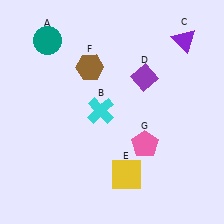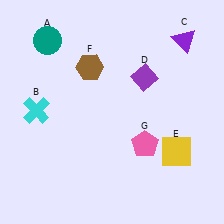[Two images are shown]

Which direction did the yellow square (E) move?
The yellow square (E) moved right.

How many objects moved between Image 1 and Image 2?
2 objects moved between the two images.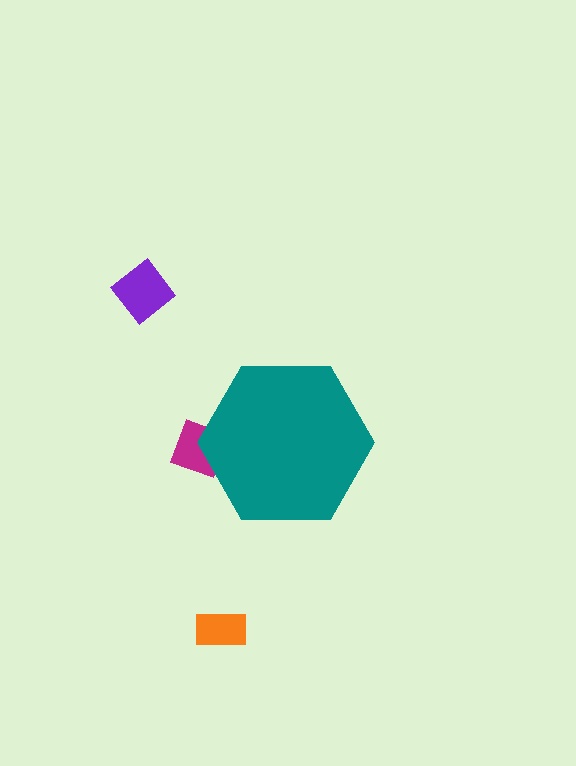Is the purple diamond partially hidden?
No, the purple diamond is fully visible.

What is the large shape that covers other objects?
A teal hexagon.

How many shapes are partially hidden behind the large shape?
1 shape is partially hidden.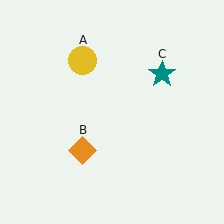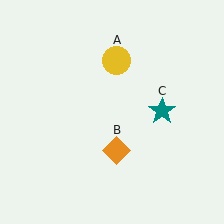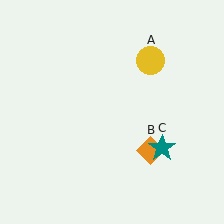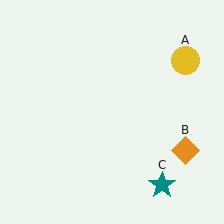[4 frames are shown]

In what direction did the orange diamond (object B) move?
The orange diamond (object B) moved right.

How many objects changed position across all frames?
3 objects changed position: yellow circle (object A), orange diamond (object B), teal star (object C).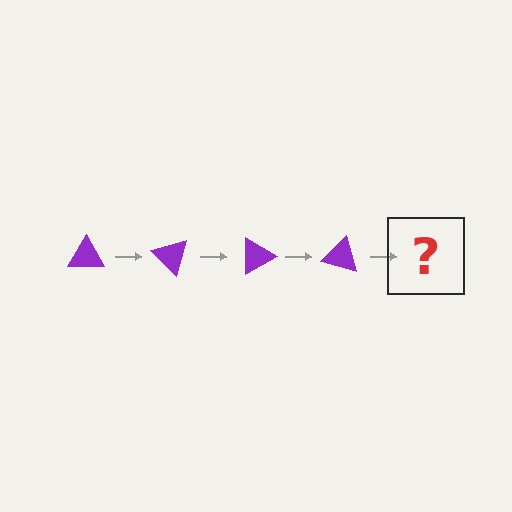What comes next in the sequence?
The next element should be a purple triangle rotated 180 degrees.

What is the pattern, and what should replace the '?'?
The pattern is that the triangle rotates 45 degrees each step. The '?' should be a purple triangle rotated 180 degrees.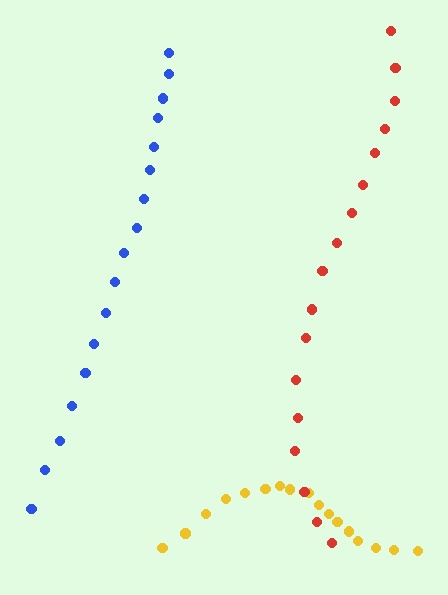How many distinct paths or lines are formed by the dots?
There are 3 distinct paths.